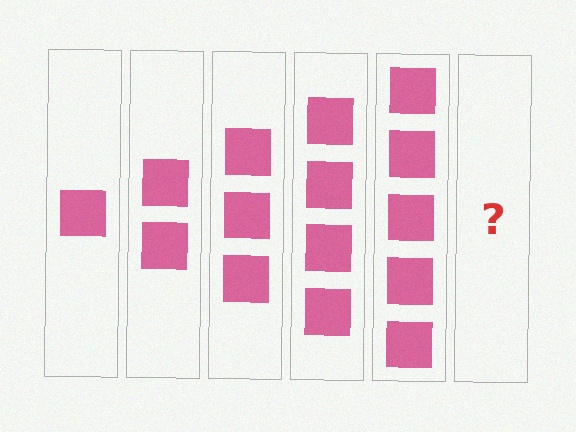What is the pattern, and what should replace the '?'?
The pattern is that each step adds one more square. The '?' should be 6 squares.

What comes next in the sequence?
The next element should be 6 squares.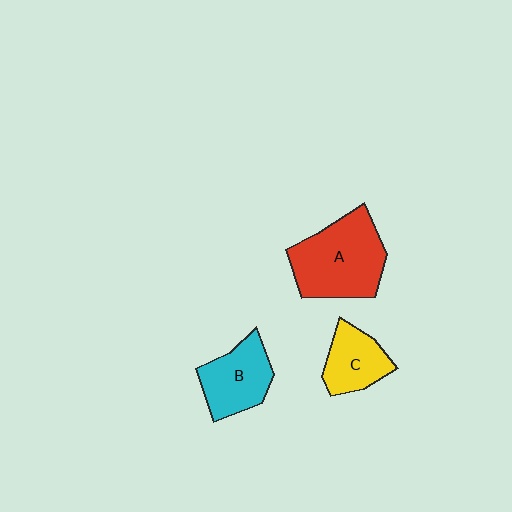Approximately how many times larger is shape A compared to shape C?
Approximately 1.8 times.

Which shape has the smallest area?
Shape C (yellow).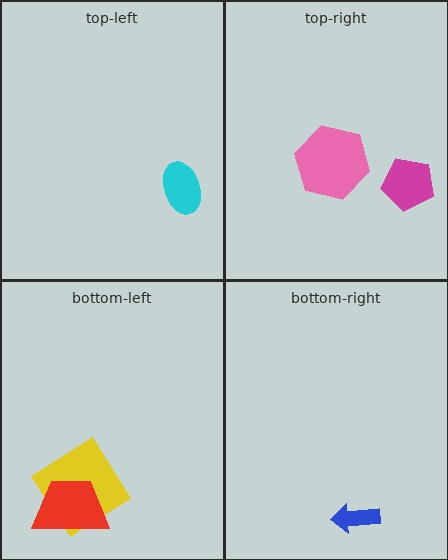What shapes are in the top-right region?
The pink hexagon, the magenta pentagon.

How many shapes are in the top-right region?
2.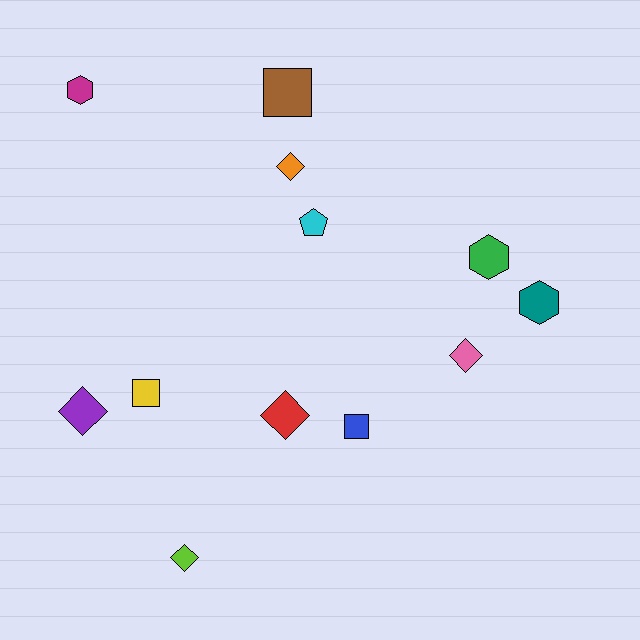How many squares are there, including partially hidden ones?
There are 3 squares.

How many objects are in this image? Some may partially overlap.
There are 12 objects.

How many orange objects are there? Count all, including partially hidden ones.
There is 1 orange object.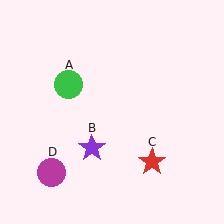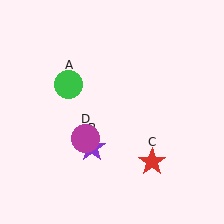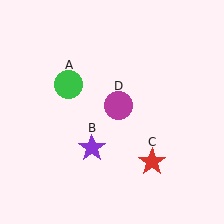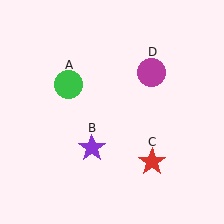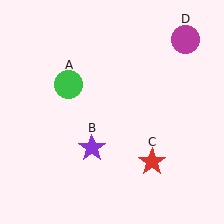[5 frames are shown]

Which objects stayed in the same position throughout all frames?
Green circle (object A) and purple star (object B) and red star (object C) remained stationary.